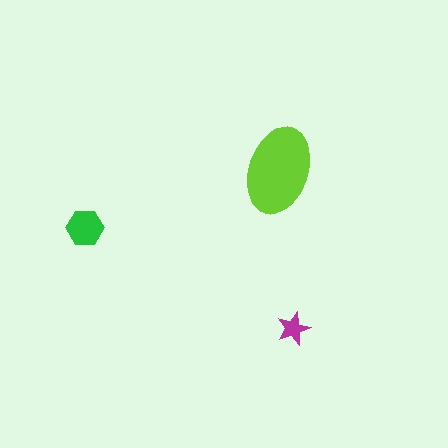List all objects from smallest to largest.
The magenta star, the green hexagon, the lime ellipse.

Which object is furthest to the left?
The green hexagon is leftmost.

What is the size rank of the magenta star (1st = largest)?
3rd.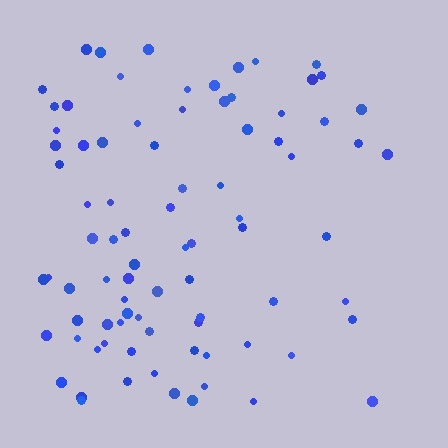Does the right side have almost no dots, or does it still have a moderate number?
Still a moderate number, just noticeably fewer than the left.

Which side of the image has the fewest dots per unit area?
The right.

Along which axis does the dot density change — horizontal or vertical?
Horizontal.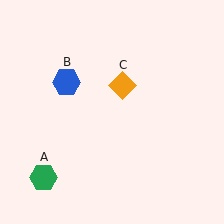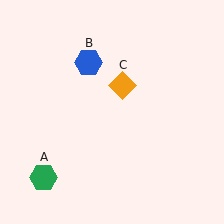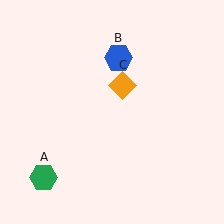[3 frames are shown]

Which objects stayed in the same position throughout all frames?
Green hexagon (object A) and orange diamond (object C) remained stationary.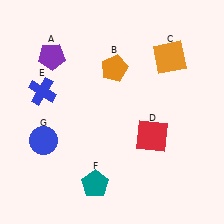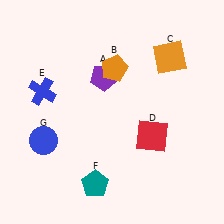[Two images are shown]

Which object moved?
The purple pentagon (A) moved right.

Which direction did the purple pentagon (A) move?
The purple pentagon (A) moved right.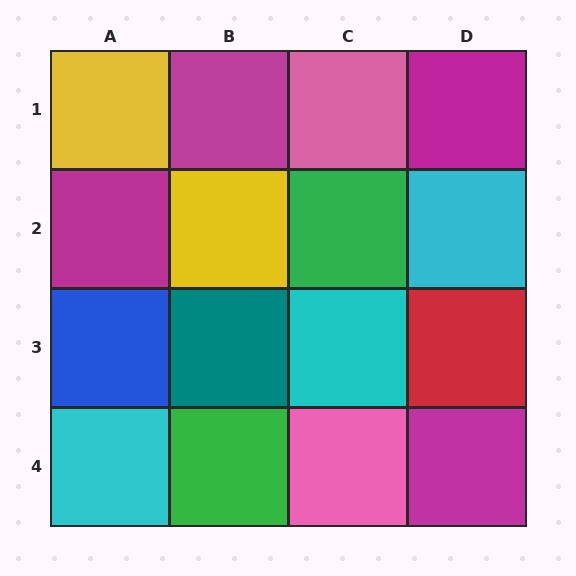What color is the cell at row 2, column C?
Green.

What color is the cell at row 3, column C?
Cyan.